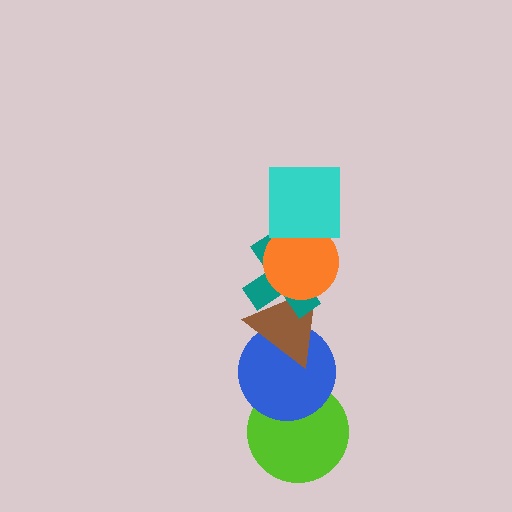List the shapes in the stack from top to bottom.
From top to bottom: the cyan square, the orange circle, the teal cross, the brown triangle, the blue circle, the lime circle.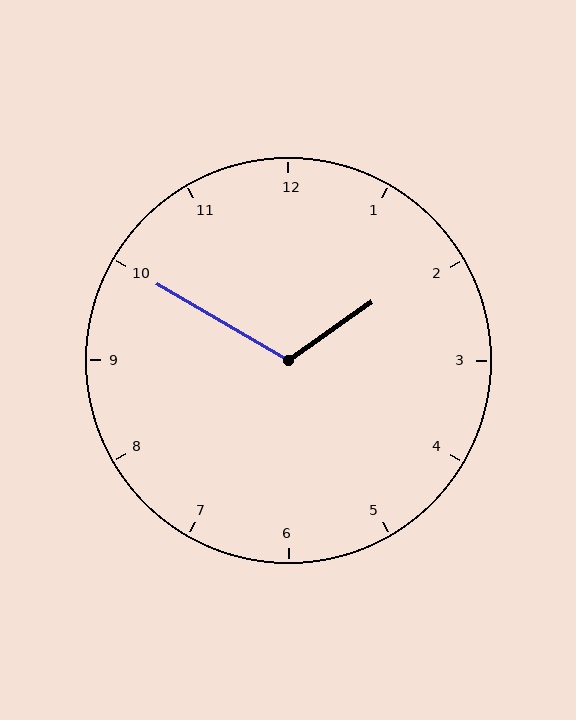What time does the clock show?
1:50.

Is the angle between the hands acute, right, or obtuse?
It is obtuse.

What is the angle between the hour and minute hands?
Approximately 115 degrees.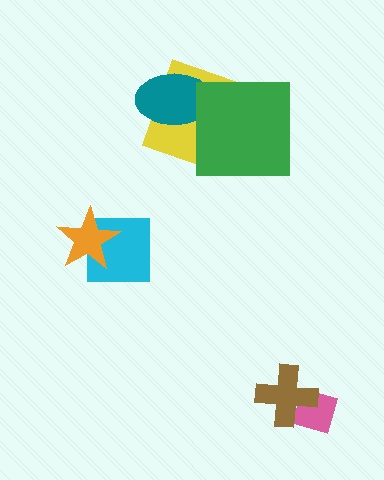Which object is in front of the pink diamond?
The brown cross is in front of the pink diamond.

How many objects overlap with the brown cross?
1 object overlaps with the brown cross.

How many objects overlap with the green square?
2 objects overlap with the green square.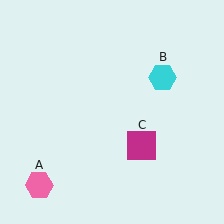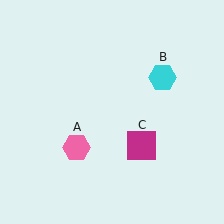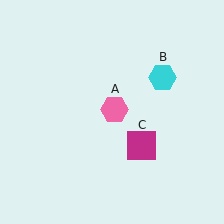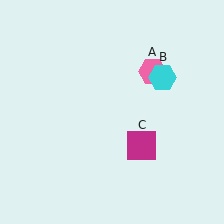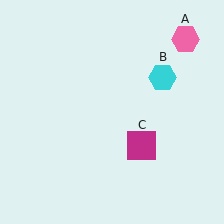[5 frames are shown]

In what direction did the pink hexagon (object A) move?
The pink hexagon (object A) moved up and to the right.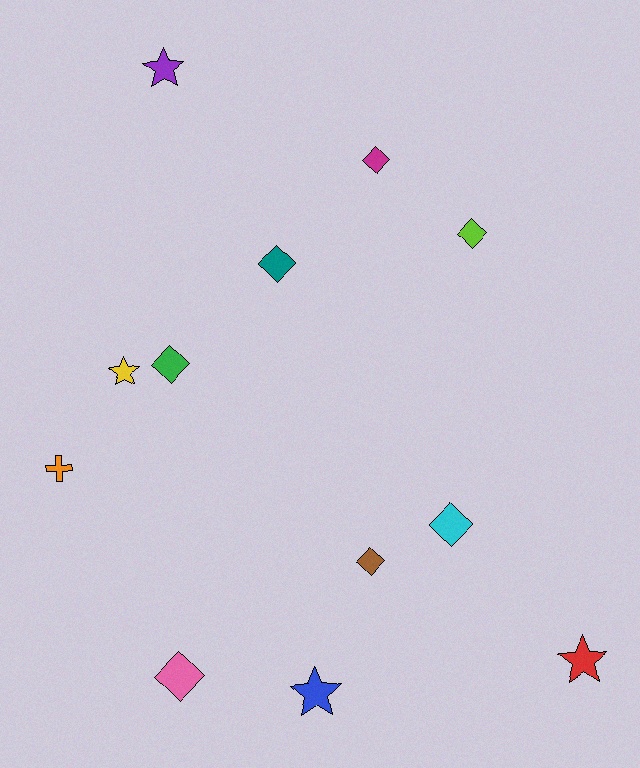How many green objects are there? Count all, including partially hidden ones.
There is 1 green object.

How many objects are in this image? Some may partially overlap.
There are 12 objects.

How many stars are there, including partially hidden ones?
There are 4 stars.